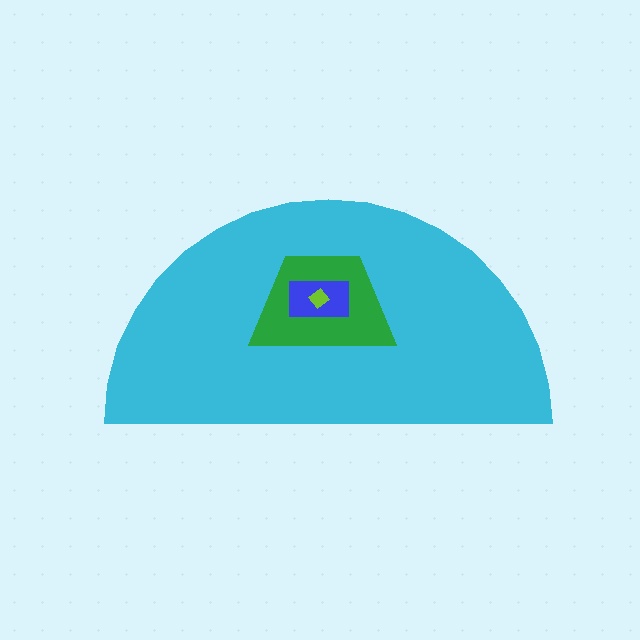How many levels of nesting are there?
4.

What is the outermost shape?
The cyan semicircle.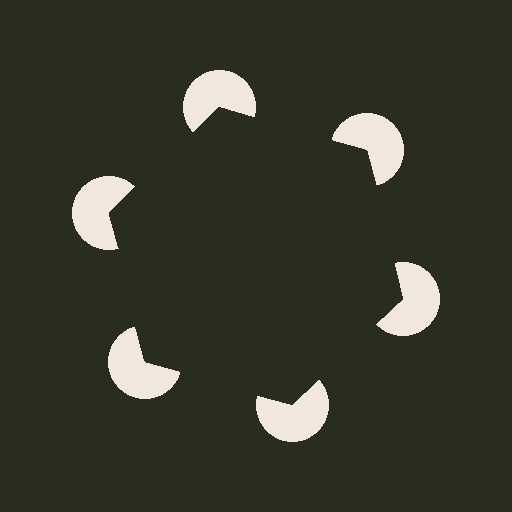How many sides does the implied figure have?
6 sides.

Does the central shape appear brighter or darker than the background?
It typically appears slightly darker than the background, even though no actual brightness change is drawn.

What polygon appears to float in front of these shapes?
An illusory hexagon — its edges are inferred from the aligned wedge cuts in the pac-man discs, not physically drawn.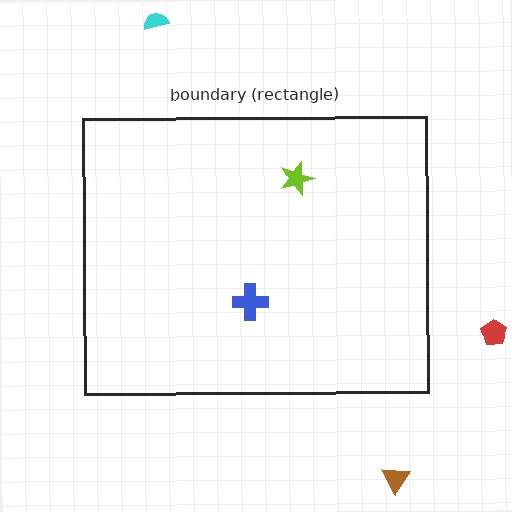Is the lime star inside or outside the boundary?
Inside.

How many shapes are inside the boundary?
2 inside, 3 outside.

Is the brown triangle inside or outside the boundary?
Outside.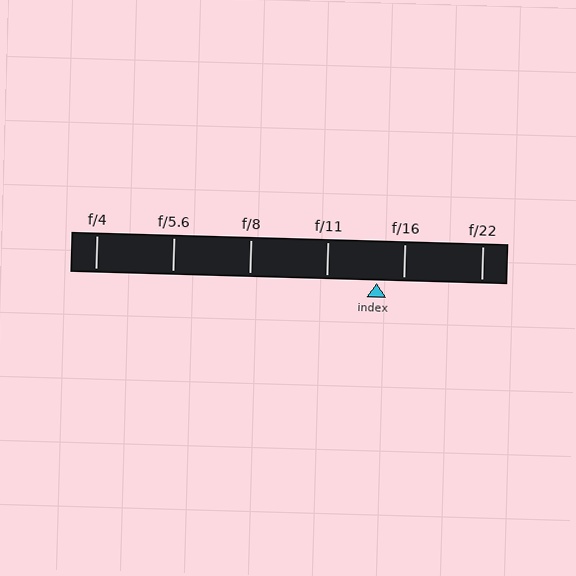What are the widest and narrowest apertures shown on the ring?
The widest aperture shown is f/4 and the narrowest is f/22.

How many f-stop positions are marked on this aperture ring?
There are 6 f-stop positions marked.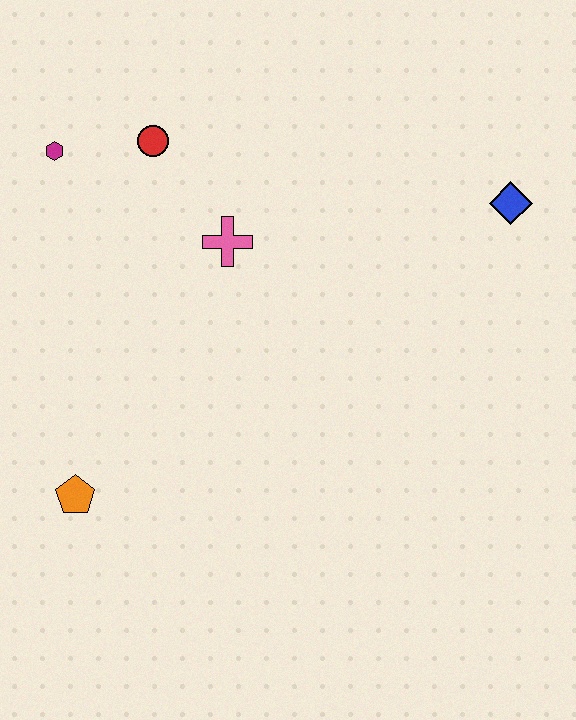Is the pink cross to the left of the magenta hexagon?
No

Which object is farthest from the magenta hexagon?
The blue diamond is farthest from the magenta hexagon.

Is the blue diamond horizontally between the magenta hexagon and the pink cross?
No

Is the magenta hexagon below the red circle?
Yes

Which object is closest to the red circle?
The magenta hexagon is closest to the red circle.